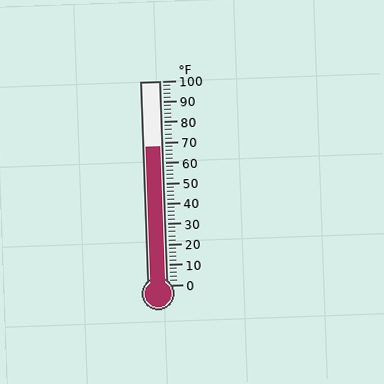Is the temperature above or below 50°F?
The temperature is above 50°F.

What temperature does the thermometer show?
The thermometer shows approximately 68°F.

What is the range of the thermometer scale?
The thermometer scale ranges from 0°F to 100°F.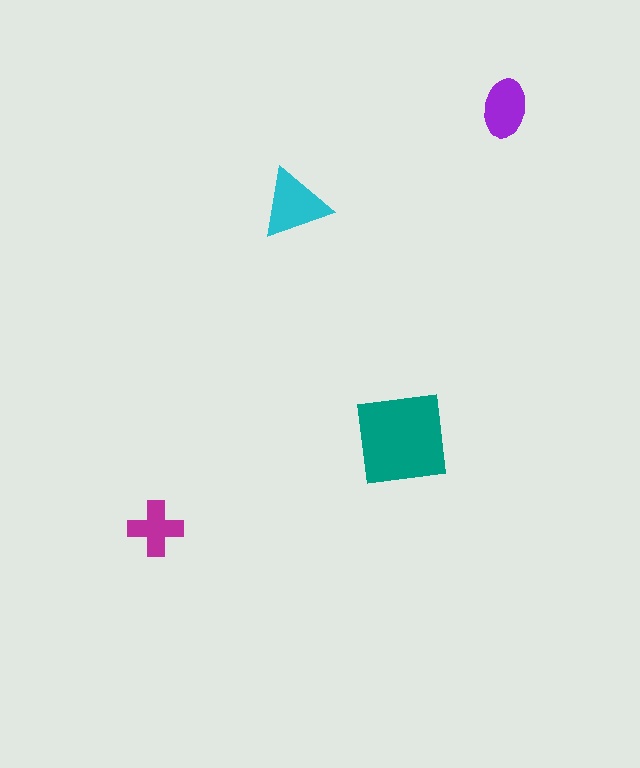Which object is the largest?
The teal square.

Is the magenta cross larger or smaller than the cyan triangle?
Smaller.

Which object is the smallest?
The magenta cross.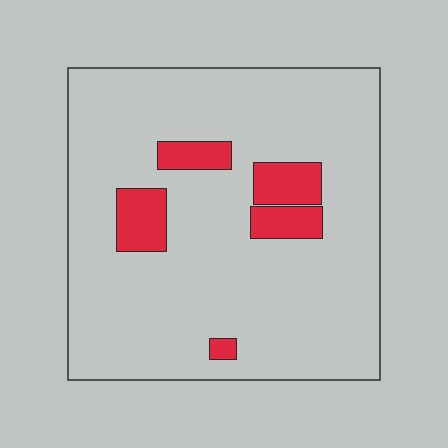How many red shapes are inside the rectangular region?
5.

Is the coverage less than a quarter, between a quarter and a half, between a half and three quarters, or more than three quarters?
Less than a quarter.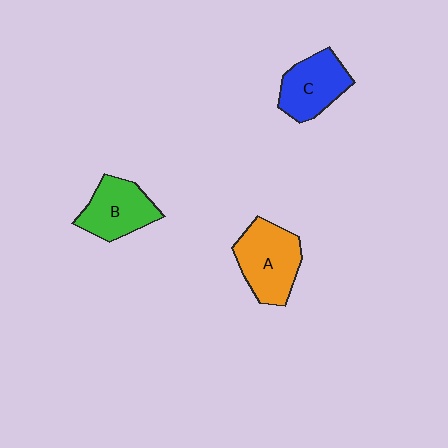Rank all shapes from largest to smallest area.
From largest to smallest: A (orange), B (green), C (blue).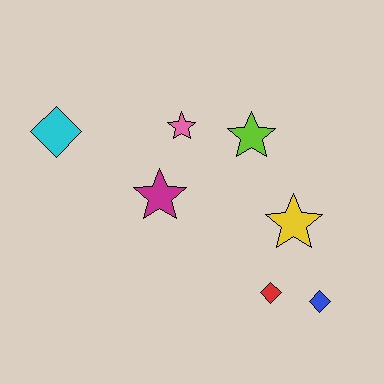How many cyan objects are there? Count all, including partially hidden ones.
There is 1 cyan object.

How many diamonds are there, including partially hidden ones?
There are 3 diamonds.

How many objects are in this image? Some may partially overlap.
There are 7 objects.